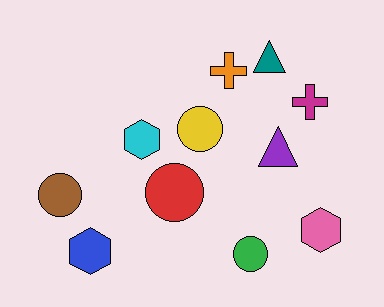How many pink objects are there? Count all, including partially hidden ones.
There is 1 pink object.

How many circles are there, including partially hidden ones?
There are 4 circles.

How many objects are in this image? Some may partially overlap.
There are 11 objects.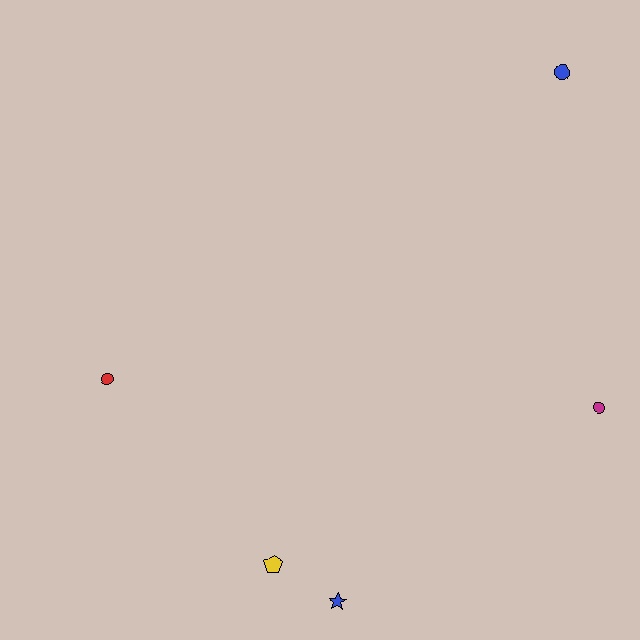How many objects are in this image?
There are 5 objects.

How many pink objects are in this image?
There are no pink objects.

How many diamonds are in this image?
There are no diamonds.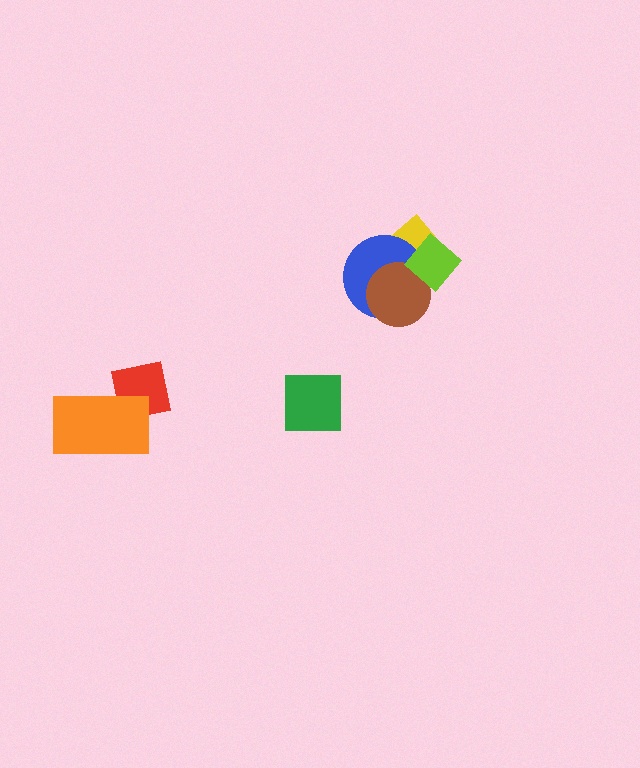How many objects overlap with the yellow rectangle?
3 objects overlap with the yellow rectangle.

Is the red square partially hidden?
Yes, it is partially covered by another shape.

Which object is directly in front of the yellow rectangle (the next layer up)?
The blue circle is directly in front of the yellow rectangle.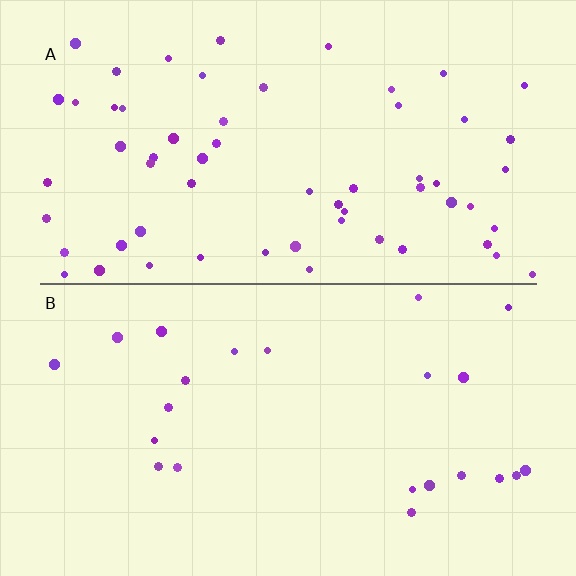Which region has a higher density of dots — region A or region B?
A (the top).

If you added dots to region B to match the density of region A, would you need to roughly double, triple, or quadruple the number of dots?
Approximately triple.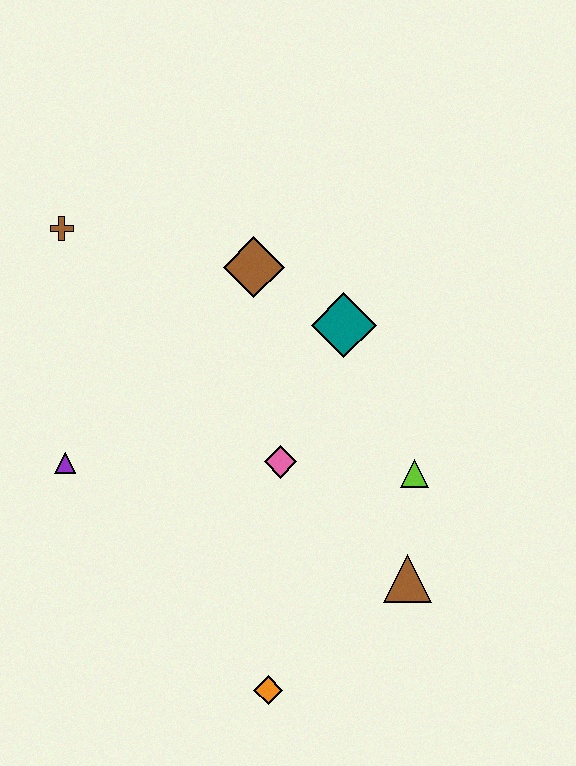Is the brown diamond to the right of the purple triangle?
Yes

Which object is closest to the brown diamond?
The teal diamond is closest to the brown diamond.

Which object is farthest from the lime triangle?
The brown cross is farthest from the lime triangle.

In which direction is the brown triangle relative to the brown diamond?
The brown triangle is below the brown diamond.